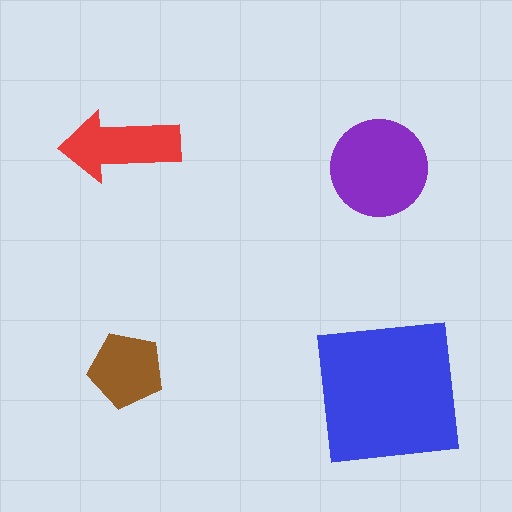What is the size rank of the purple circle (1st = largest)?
2nd.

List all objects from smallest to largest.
The brown pentagon, the red arrow, the purple circle, the blue square.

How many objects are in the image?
There are 4 objects in the image.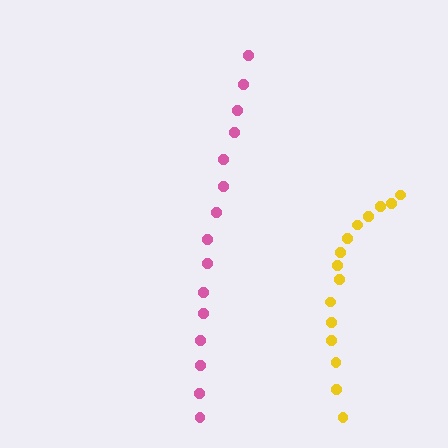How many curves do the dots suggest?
There are 2 distinct paths.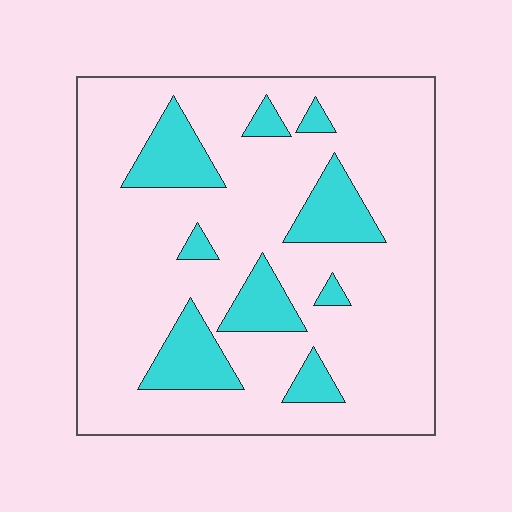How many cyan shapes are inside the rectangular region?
9.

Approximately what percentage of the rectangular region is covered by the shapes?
Approximately 20%.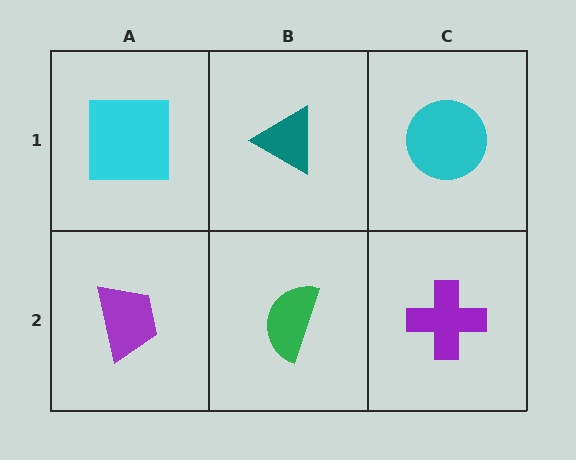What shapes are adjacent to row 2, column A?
A cyan square (row 1, column A), a green semicircle (row 2, column B).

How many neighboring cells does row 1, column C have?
2.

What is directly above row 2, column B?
A teal triangle.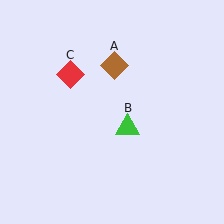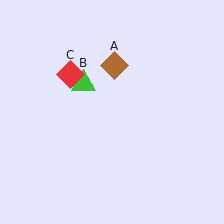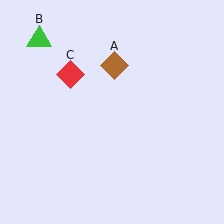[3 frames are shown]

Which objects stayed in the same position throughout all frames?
Brown diamond (object A) and red diamond (object C) remained stationary.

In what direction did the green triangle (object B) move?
The green triangle (object B) moved up and to the left.